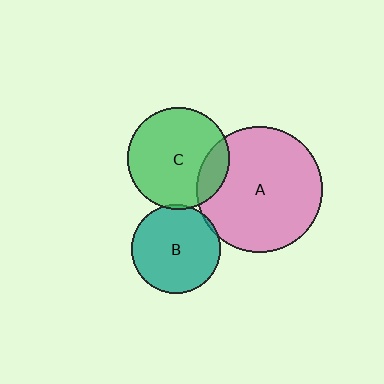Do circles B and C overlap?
Yes.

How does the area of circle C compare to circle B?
Approximately 1.3 times.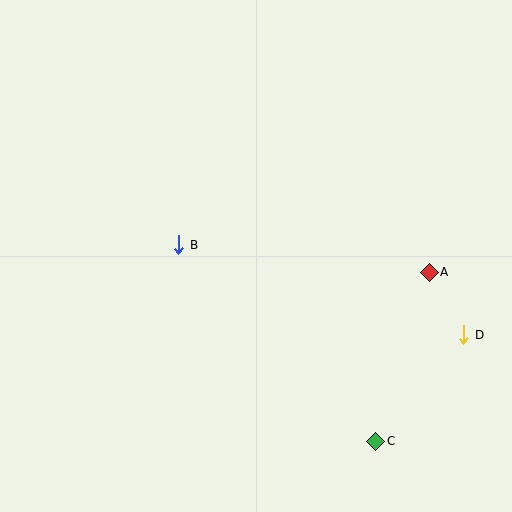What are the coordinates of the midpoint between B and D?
The midpoint between B and D is at (321, 290).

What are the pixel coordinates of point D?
Point D is at (464, 335).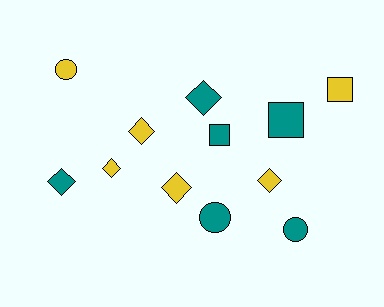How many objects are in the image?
There are 12 objects.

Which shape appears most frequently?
Diamond, with 6 objects.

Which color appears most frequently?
Teal, with 6 objects.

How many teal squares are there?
There are 2 teal squares.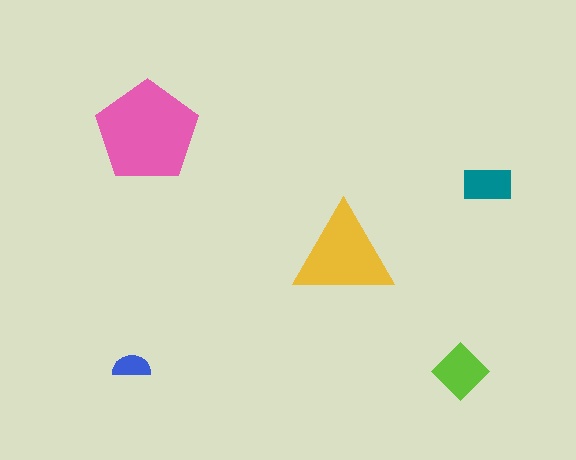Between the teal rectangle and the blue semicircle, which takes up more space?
The teal rectangle.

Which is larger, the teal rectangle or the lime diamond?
The lime diamond.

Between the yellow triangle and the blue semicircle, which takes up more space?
The yellow triangle.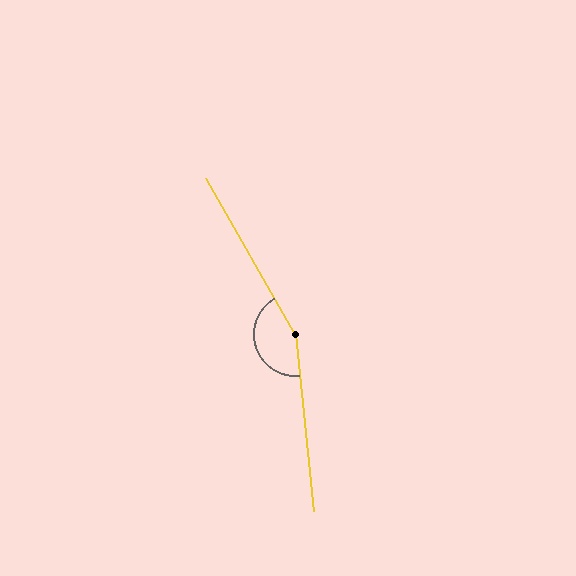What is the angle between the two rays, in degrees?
Approximately 156 degrees.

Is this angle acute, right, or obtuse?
It is obtuse.